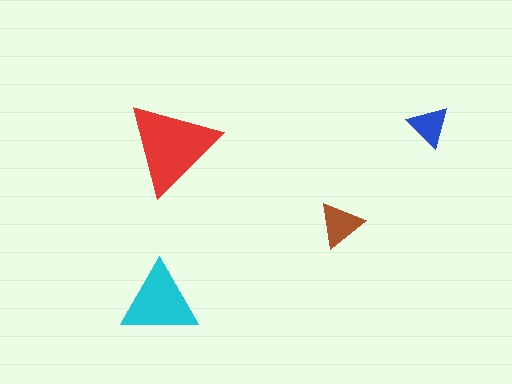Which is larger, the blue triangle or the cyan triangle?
The cyan one.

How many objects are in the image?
There are 4 objects in the image.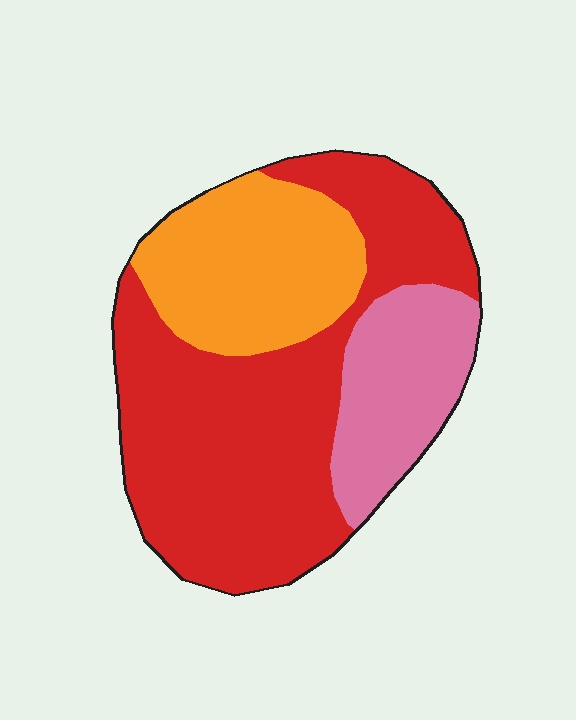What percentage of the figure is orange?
Orange takes up about one quarter (1/4) of the figure.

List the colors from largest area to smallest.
From largest to smallest: red, orange, pink.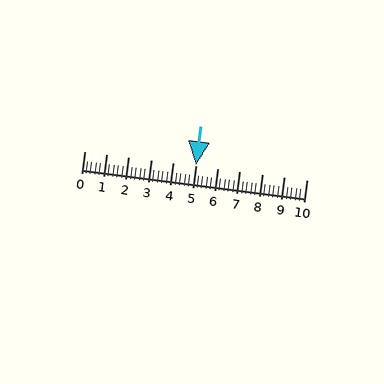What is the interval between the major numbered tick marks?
The major tick marks are spaced 1 units apart.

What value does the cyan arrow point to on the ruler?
The cyan arrow points to approximately 5.0.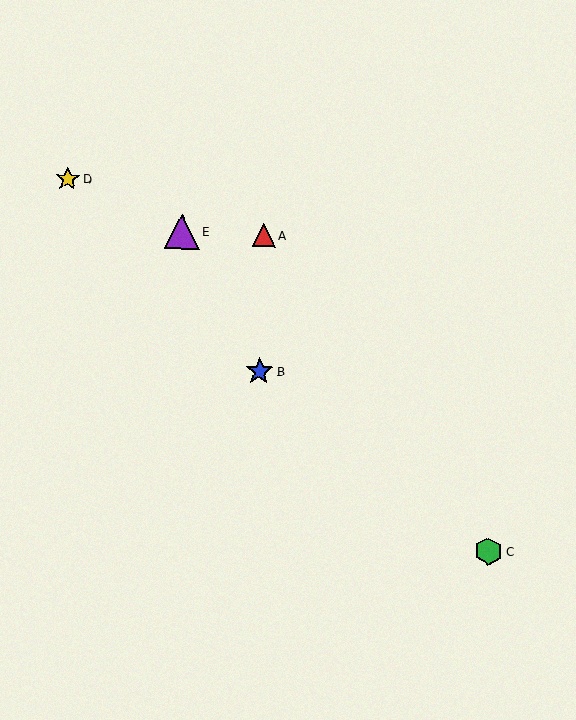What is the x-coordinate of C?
Object C is at x≈489.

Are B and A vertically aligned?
Yes, both are at x≈260.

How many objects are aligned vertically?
2 objects (A, B) are aligned vertically.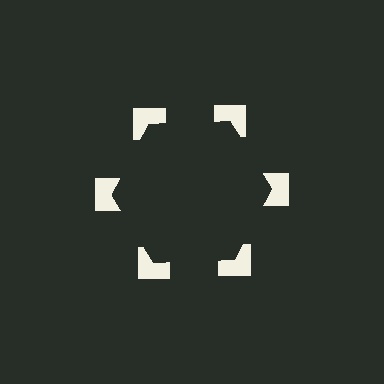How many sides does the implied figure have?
6 sides.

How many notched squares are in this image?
There are 6 — one at each vertex of the illusory hexagon.